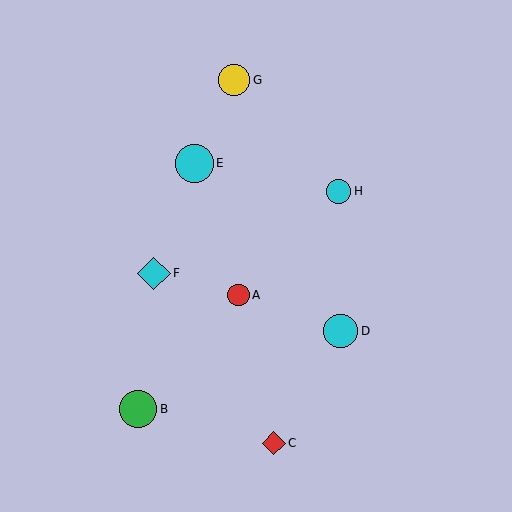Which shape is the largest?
The cyan circle (labeled E) is the largest.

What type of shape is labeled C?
Shape C is a red diamond.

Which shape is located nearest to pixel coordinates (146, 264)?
The cyan diamond (labeled F) at (154, 273) is nearest to that location.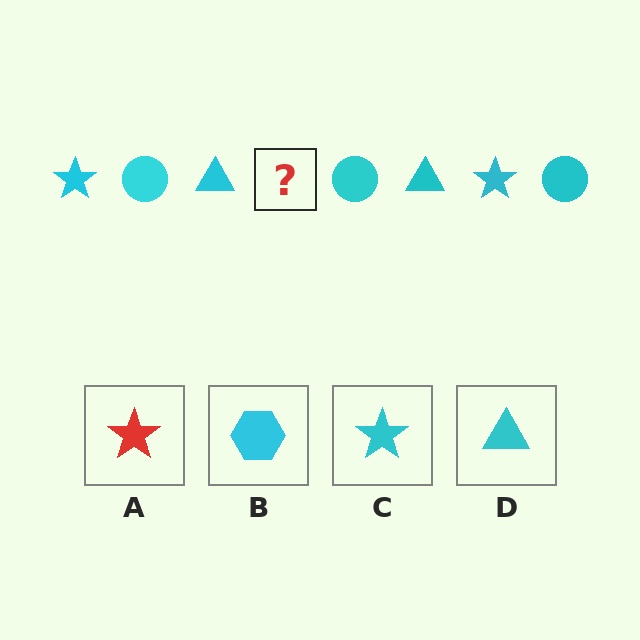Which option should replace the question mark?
Option C.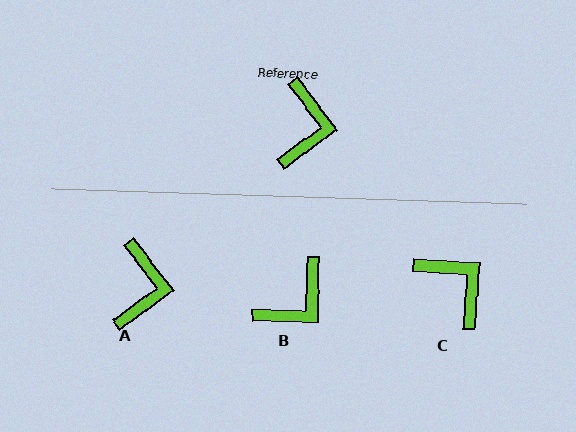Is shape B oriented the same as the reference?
No, it is off by about 37 degrees.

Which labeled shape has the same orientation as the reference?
A.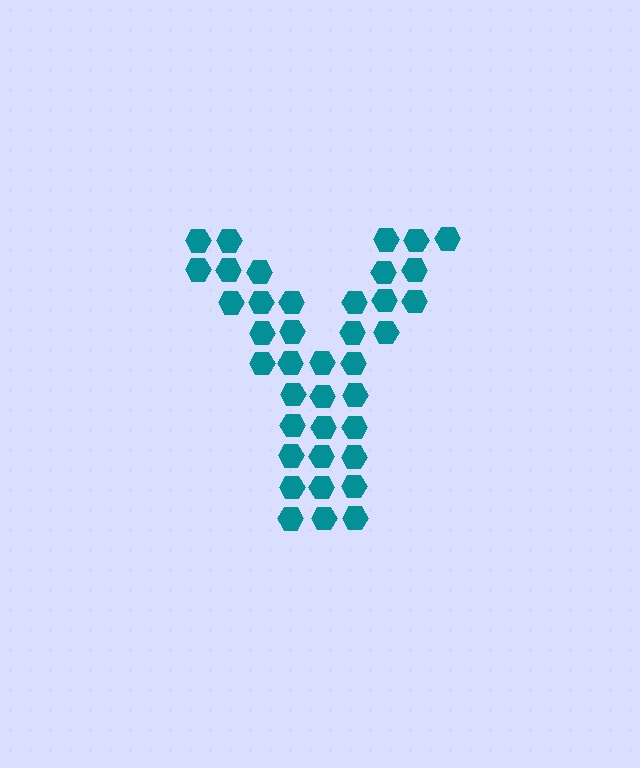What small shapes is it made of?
It is made of small hexagons.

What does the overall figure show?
The overall figure shows the letter Y.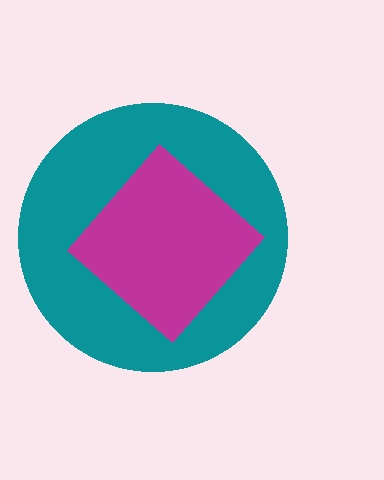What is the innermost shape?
The magenta diamond.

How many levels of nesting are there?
2.